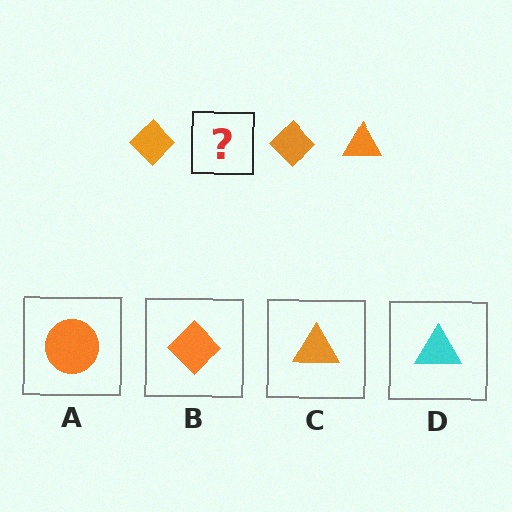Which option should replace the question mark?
Option C.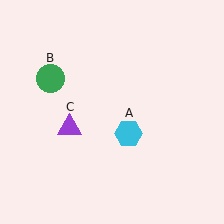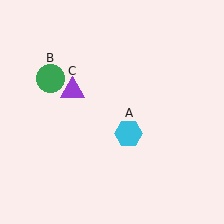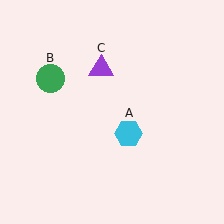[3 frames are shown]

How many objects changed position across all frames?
1 object changed position: purple triangle (object C).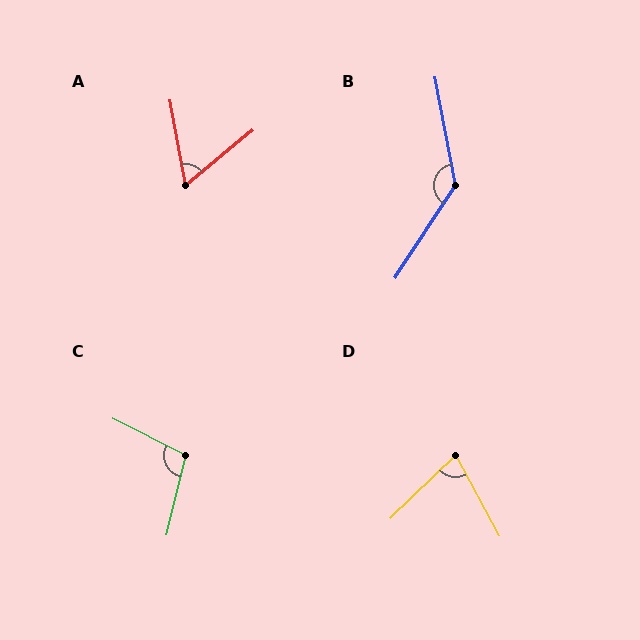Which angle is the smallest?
A, at approximately 61 degrees.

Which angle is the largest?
B, at approximately 136 degrees.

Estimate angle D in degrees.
Approximately 74 degrees.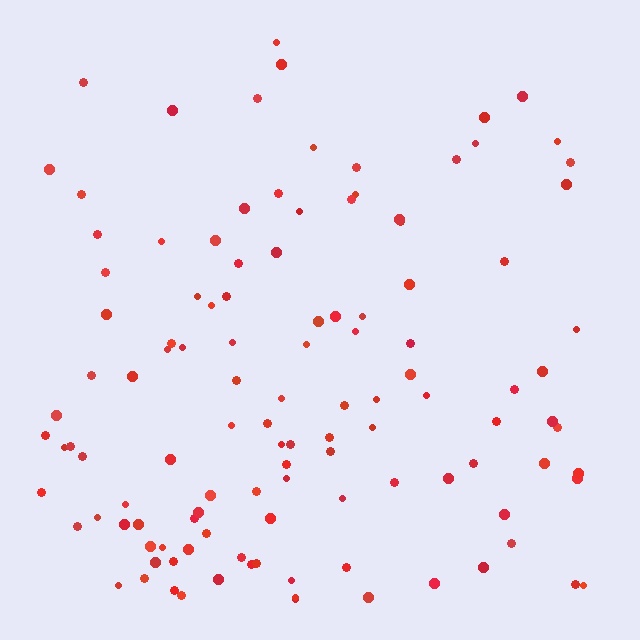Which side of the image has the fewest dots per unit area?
The top.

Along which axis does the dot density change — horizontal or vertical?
Vertical.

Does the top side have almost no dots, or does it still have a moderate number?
Still a moderate number, just noticeably fewer than the bottom.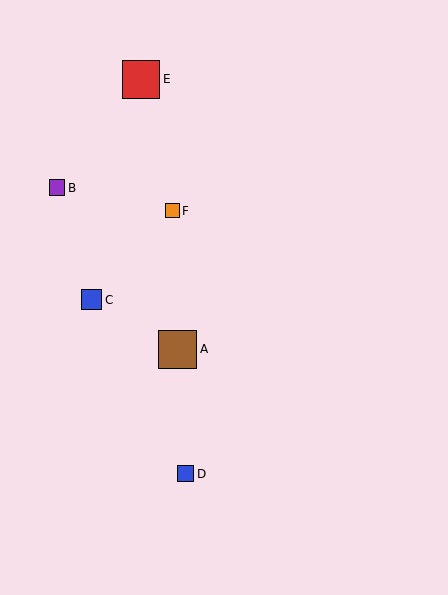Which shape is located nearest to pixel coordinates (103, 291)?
The blue square (labeled C) at (92, 300) is nearest to that location.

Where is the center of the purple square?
The center of the purple square is at (57, 188).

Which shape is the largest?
The brown square (labeled A) is the largest.